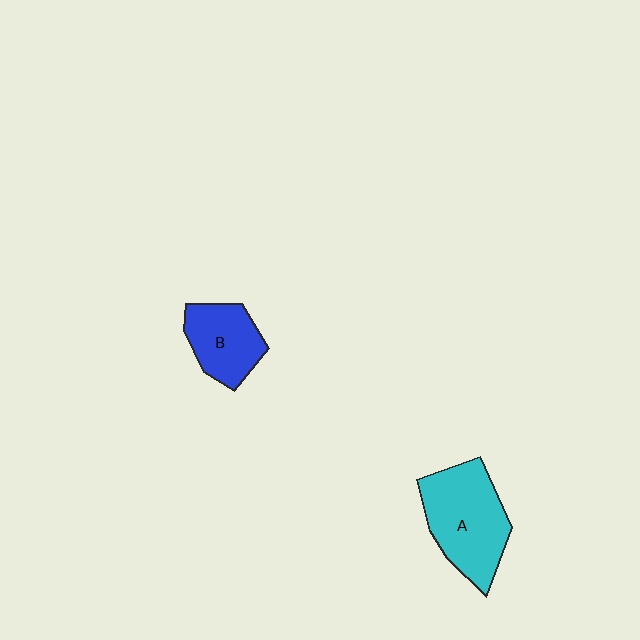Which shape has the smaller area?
Shape B (blue).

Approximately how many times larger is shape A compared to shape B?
Approximately 1.5 times.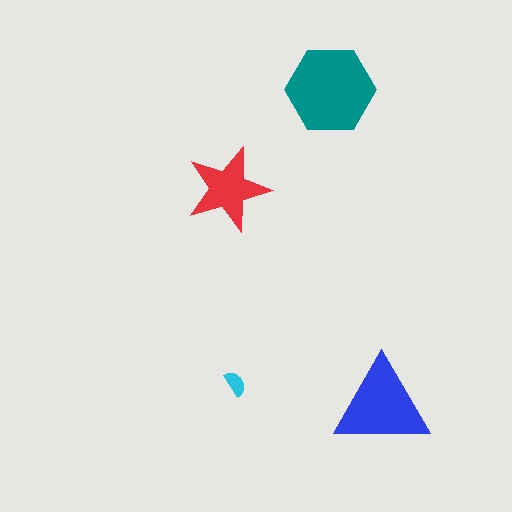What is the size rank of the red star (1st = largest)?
3rd.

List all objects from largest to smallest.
The teal hexagon, the blue triangle, the red star, the cyan semicircle.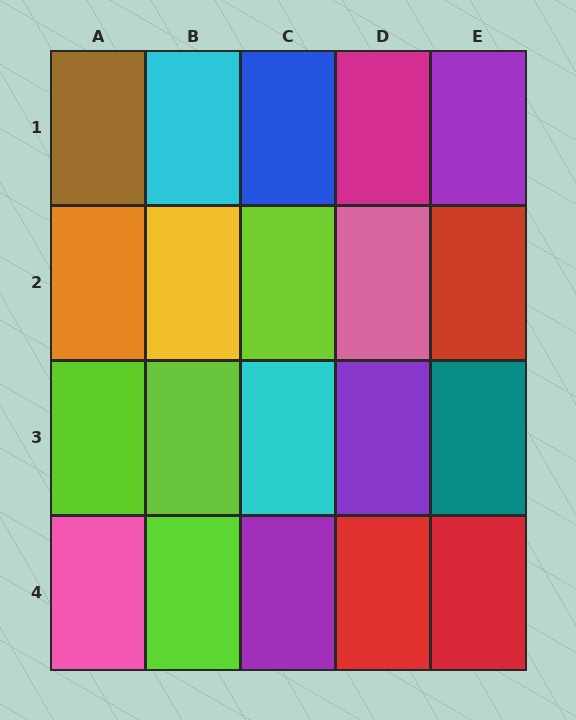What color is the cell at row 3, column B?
Lime.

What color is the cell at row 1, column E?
Purple.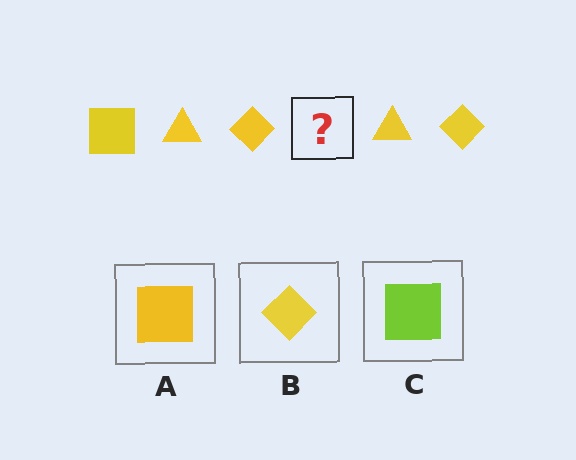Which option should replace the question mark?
Option A.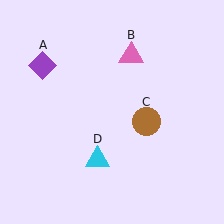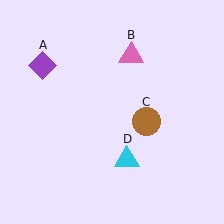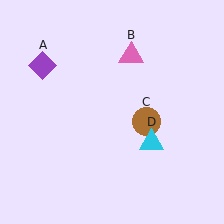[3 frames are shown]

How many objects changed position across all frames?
1 object changed position: cyan triangle (object D).